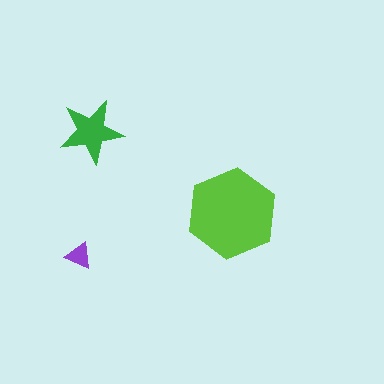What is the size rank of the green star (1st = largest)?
2nd.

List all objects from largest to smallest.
The lime hexagon, the green star, the purple triangle.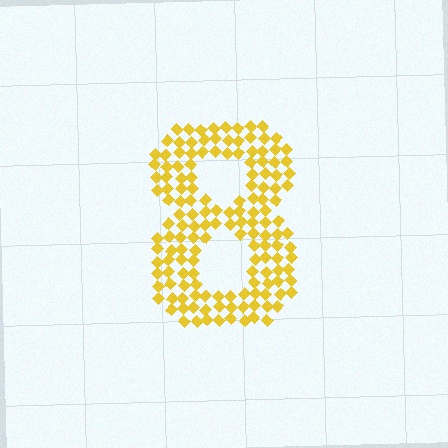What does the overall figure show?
The overall figure shows the digit 8.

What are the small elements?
The small elements are diamonds.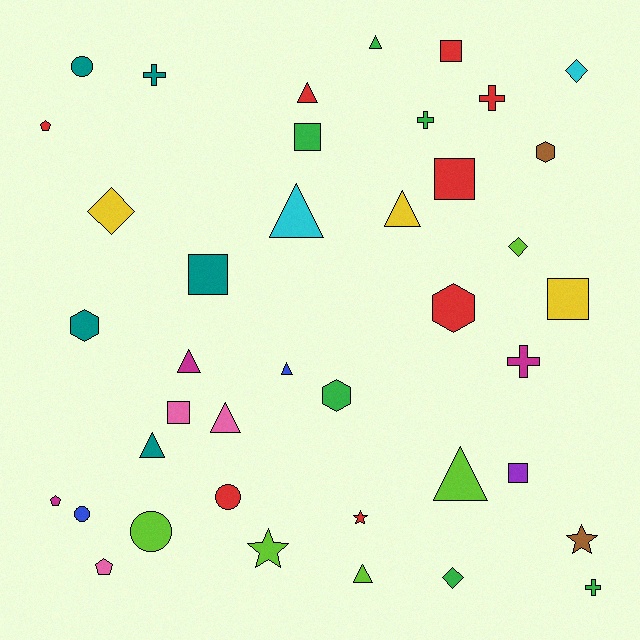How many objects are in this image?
There are 40 objects.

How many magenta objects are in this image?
There are 3 magenta objects.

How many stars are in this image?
There are 3 stars.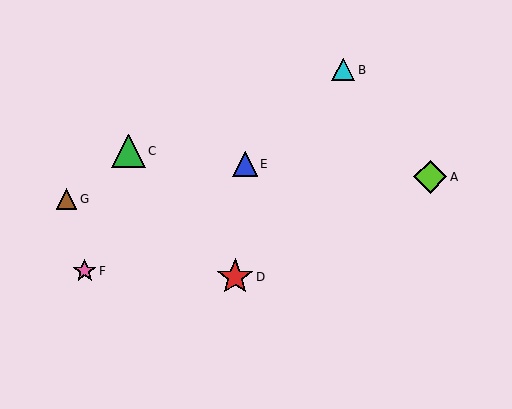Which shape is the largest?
The red star (labeled D) is the largest.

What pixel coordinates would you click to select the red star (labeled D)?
Click at (235, 277) to select the red star D.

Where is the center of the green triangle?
The center of the green triangle is at (128, 151).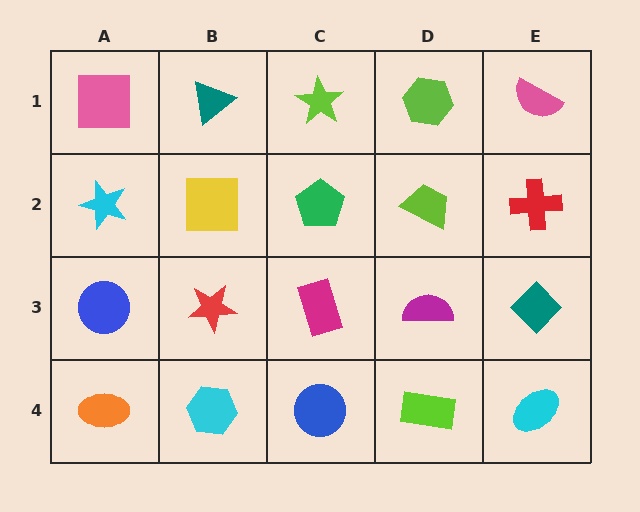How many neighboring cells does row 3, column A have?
3.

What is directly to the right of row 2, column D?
A red cross.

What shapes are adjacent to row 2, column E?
A pink semicircle (row 1, column E), a teal diamond (row 3, column E), a lime trapezoid (row 2, column D).